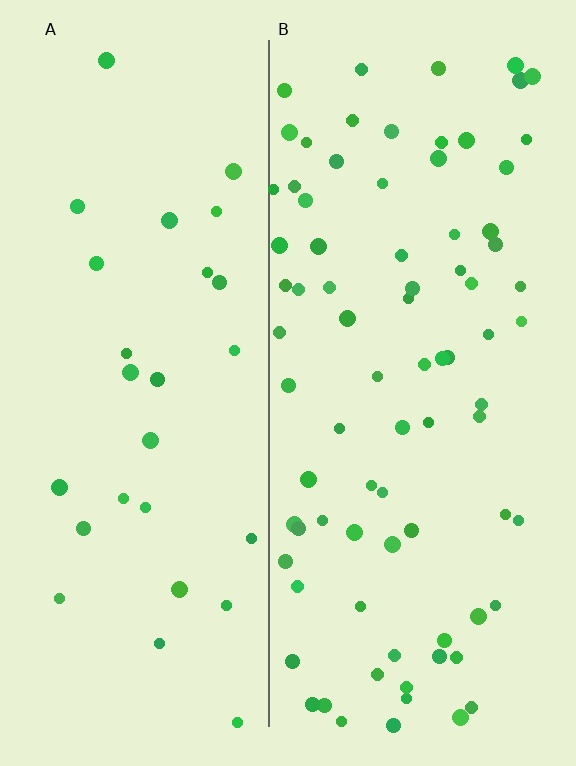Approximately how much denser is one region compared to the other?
Approximately 2.9× — region B over region A.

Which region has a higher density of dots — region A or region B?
B (the right).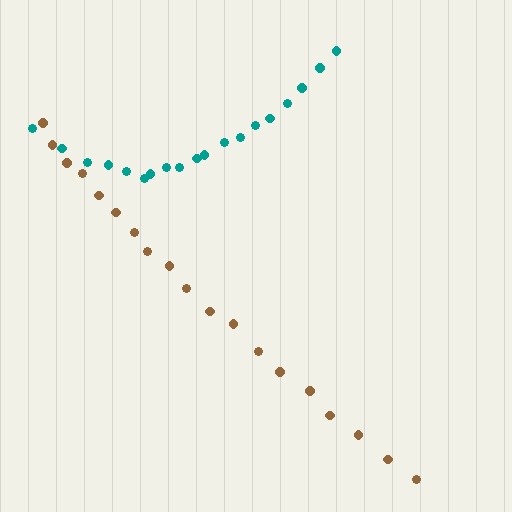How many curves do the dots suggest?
There are 2 distinct paths.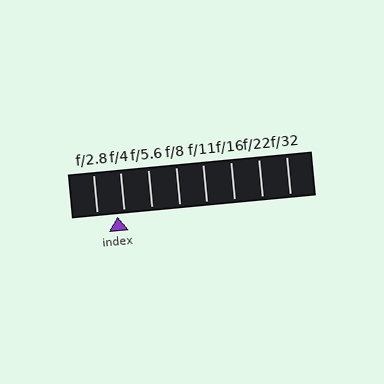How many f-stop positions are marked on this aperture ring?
There are 8 f-stop positions marked.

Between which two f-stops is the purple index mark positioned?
The index mark is between f/2.8 and f/4.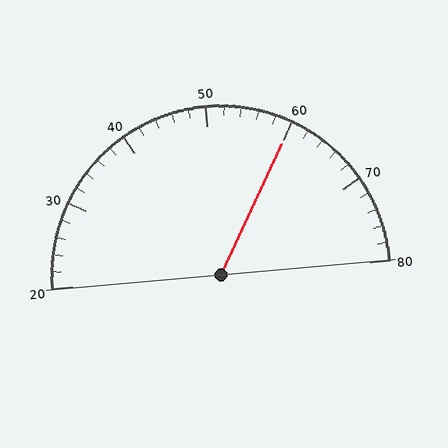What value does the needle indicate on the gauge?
The needle indicates approximately 60.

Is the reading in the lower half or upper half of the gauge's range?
The reading is in the upper half of the range (20 to 80).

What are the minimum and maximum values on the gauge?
The gauge ranges from 20 to 80.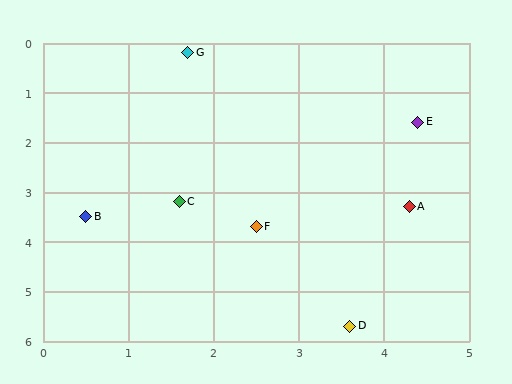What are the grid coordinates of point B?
Point B is at approximately (0.5, 3.5).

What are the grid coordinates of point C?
Point C is at approximately (1.6, 3.2).